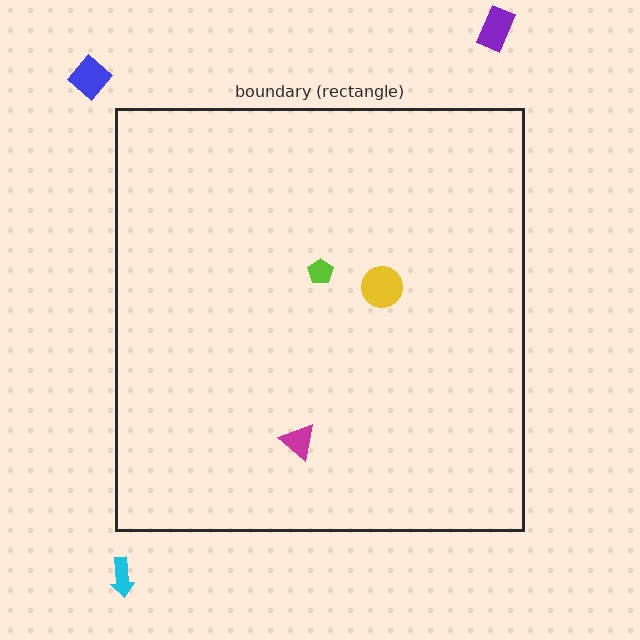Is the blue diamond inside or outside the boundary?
Outside.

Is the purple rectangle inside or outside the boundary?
Outside.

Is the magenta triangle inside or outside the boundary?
Inside.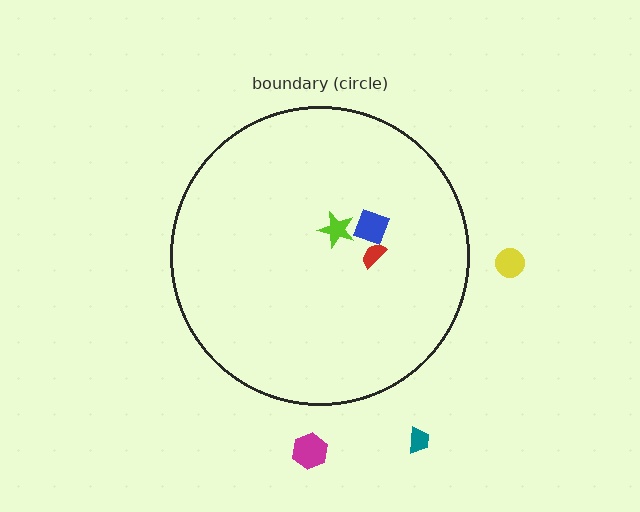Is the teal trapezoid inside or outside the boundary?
Outside.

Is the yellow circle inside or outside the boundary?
Outside.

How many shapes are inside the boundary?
3 inside, 3 outside.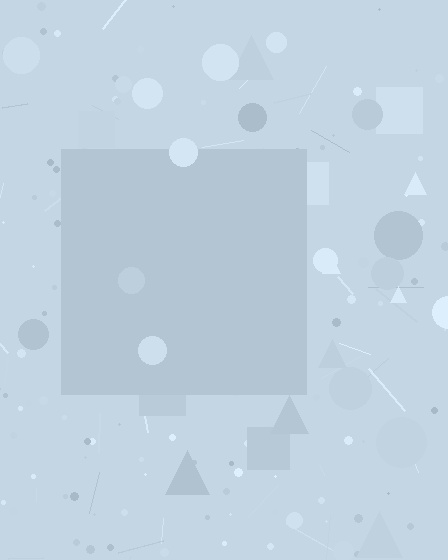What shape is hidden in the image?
A square is hidden in the image.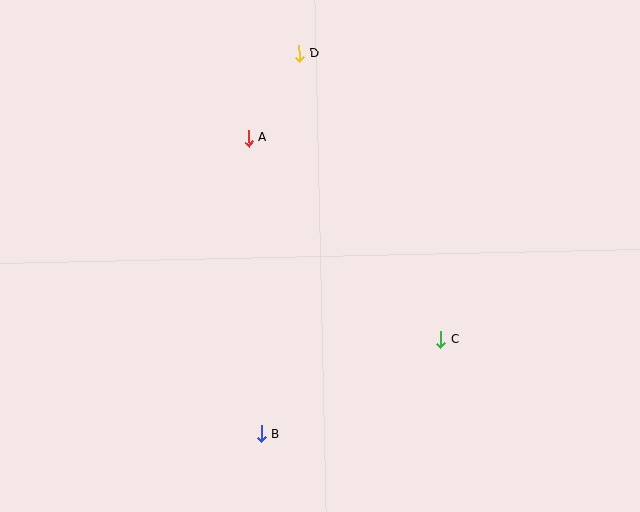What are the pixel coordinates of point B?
Point B is at (261, 434).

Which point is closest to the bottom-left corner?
Point B is closest to the bottom-left corner.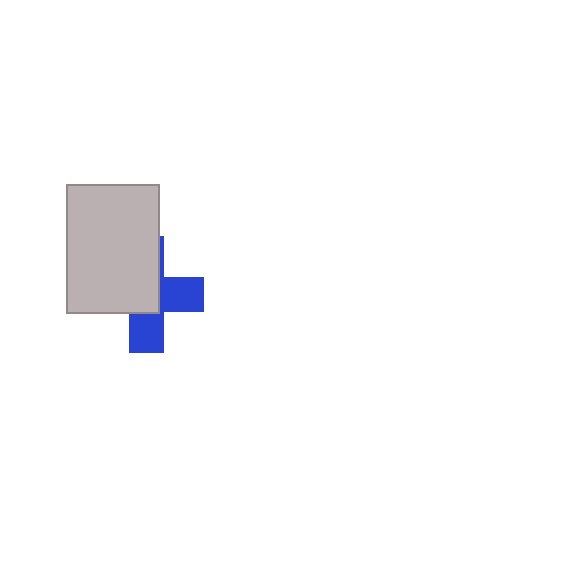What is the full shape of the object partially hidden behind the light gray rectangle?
The partially hidden object is a blue cross.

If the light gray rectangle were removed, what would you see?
You would see the complete blue cross.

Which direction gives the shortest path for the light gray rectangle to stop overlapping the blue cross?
Moving toward the upper-left gives the shortest separation.